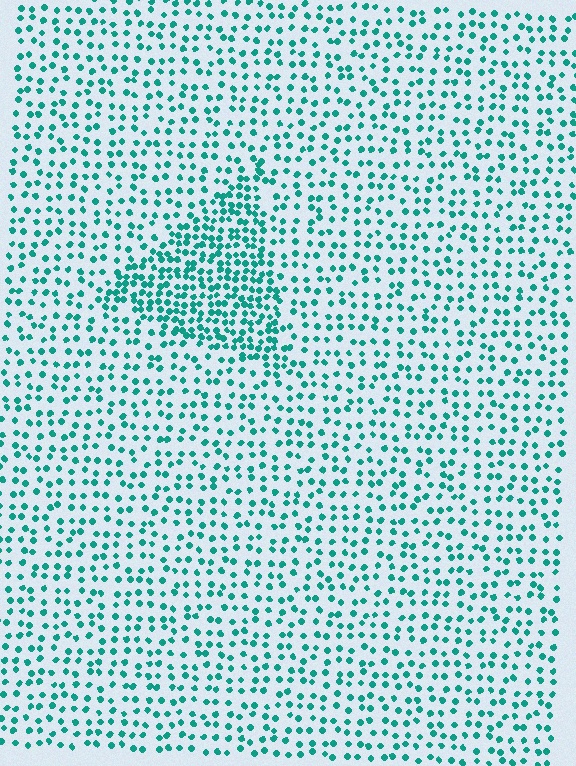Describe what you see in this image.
The image contains small teal elements arranged at two different densities. A triangle-shaped region is visible where the elements are more densely packed than the surrounding area.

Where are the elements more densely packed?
The elements are more densely packed inside the triangle boundary.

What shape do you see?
I see a triangle.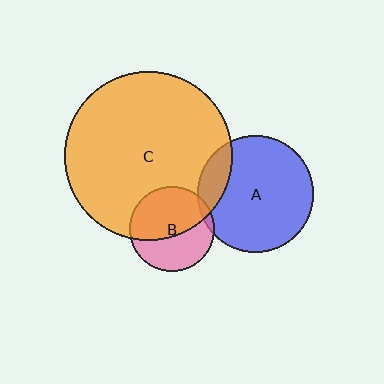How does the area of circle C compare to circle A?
Approximately 2.1 times.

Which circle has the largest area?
Circle C (orange).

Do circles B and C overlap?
Yes.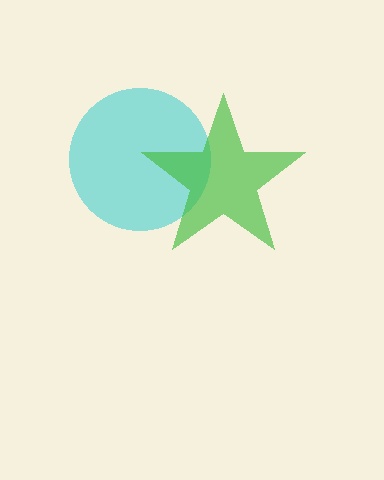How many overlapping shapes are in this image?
There are 2 overlapping shapes in the image.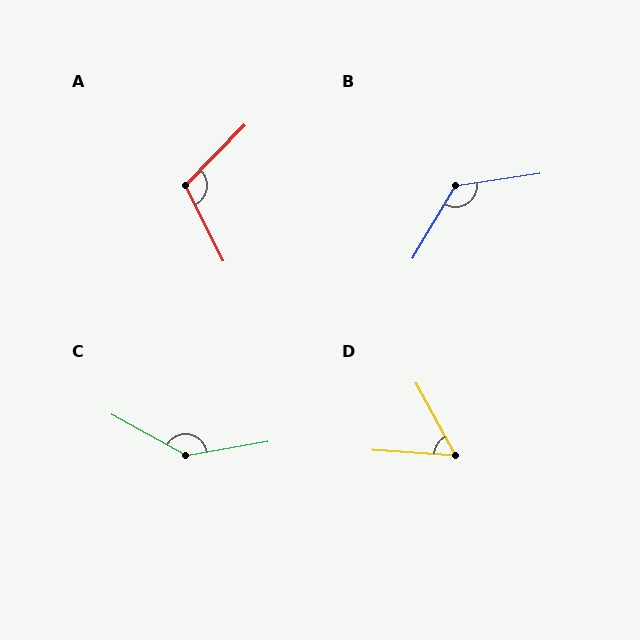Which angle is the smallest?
D, at approximately 57 degrees.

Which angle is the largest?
C, at approximately 141 degrees.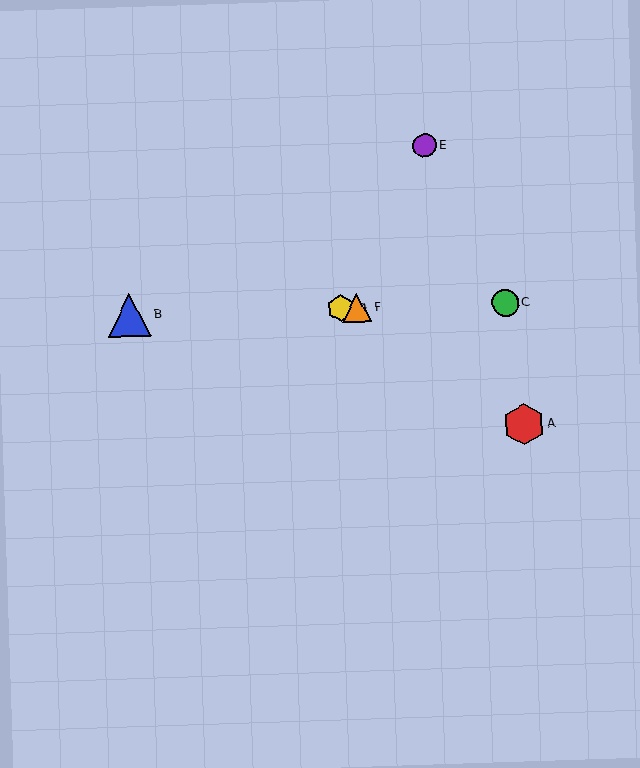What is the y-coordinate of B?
Object B is at y≈315.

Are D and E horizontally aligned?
No, D is at y≈308 and E is at y≈145.